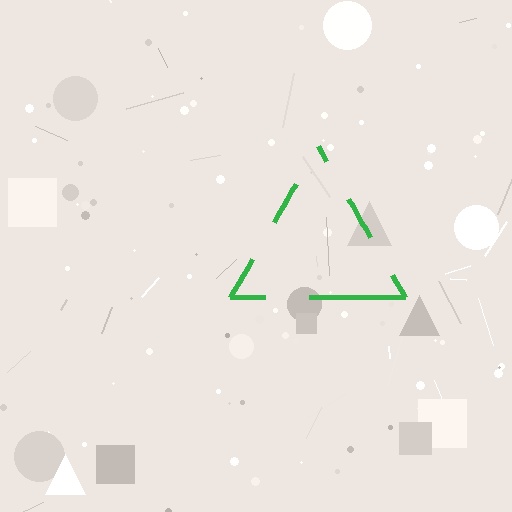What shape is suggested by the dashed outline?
The dashed outline suggests a triangle.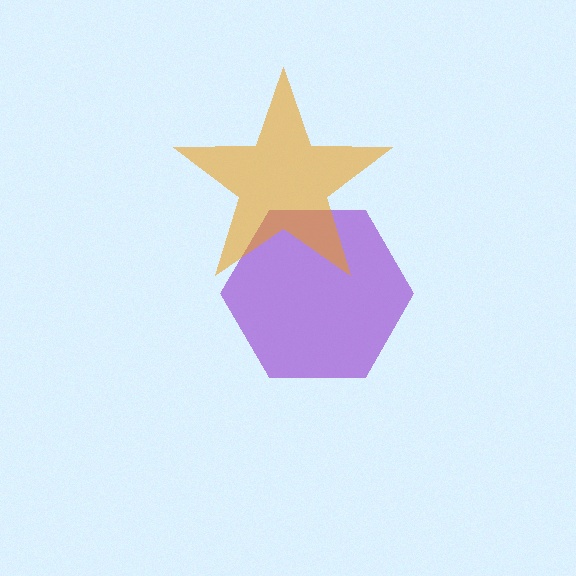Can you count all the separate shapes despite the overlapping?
Yes, there are 2 separate shapes.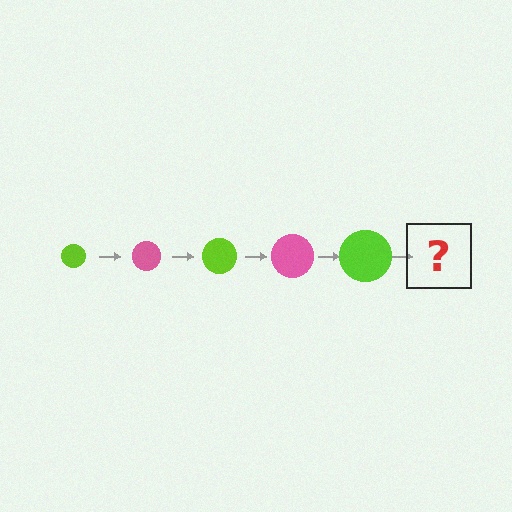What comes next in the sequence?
The next element should be a pink circle, larger than the previous one.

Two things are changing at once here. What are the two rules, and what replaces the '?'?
The two rules are that the circle grows larger each step and the color cycles through lime and pink. The '?' should be a pink circle, larger than the previous one.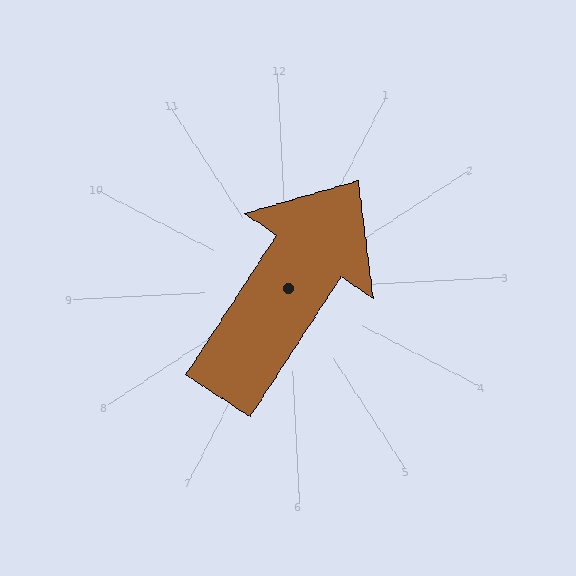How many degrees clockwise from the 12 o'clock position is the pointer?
Approximately 36 degrees.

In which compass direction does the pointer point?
Northeast.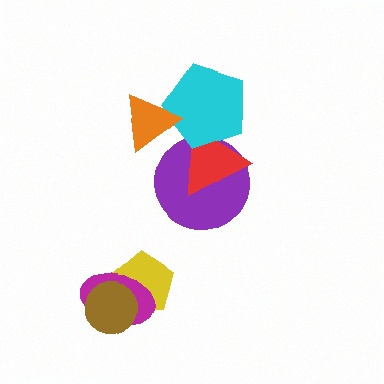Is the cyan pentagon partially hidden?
Yes, it is partially covered by another shape.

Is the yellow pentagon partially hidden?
Yes, it is partially covered by another shape.